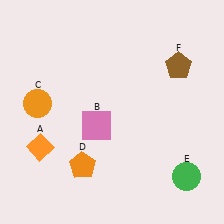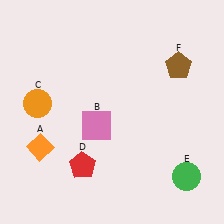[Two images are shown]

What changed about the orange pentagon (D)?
In Image 1, D is orange. In Image 2, it changed to red.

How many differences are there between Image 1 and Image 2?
There is 1 difference between the two images.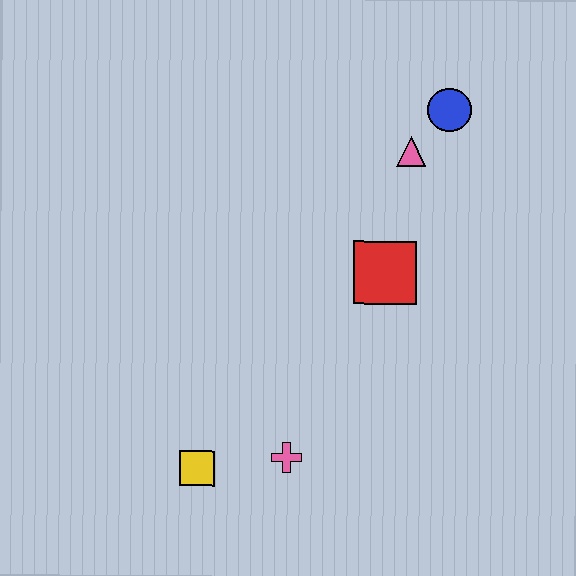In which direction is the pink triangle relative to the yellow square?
The pink triangle is above the yellow square.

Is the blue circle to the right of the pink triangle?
Yes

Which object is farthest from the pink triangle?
The yellow square is farthest from the pink triangle.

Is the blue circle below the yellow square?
No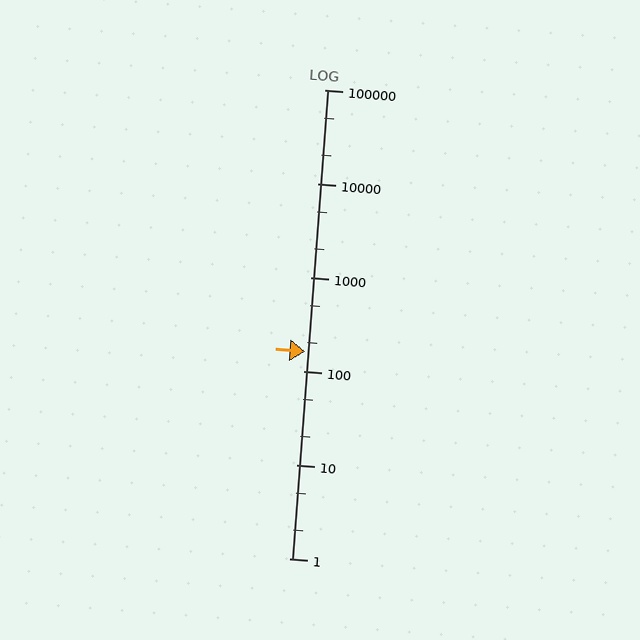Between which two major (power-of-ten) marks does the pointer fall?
The pointer is between 100 and 1000.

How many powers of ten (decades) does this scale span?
The scale spans 5 decades, from 1 to 100000.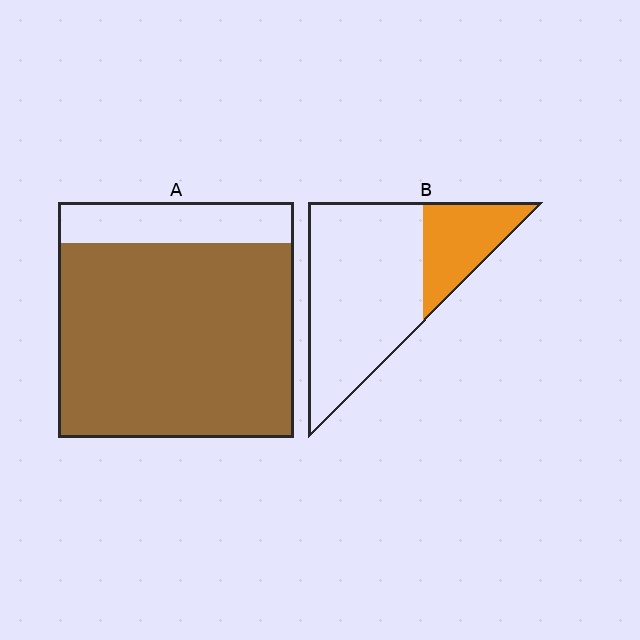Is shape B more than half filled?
No.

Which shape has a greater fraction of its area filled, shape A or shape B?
Shape A.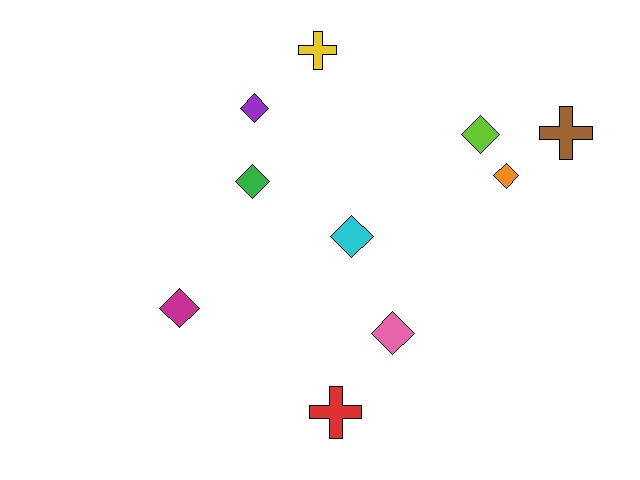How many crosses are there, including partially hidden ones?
There are 3 crosses.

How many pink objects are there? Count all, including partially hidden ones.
There is 1 pink object.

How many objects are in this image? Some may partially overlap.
There are 10 objects.